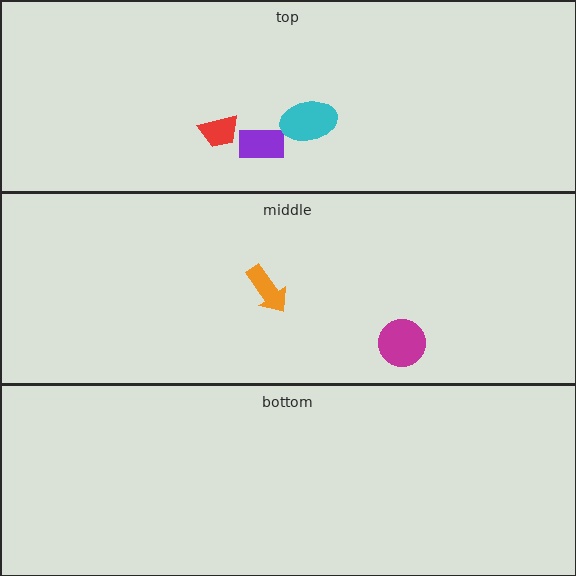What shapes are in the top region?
The purple rectangle, the cyan ellipse, the red trapezoid.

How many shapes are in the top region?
3.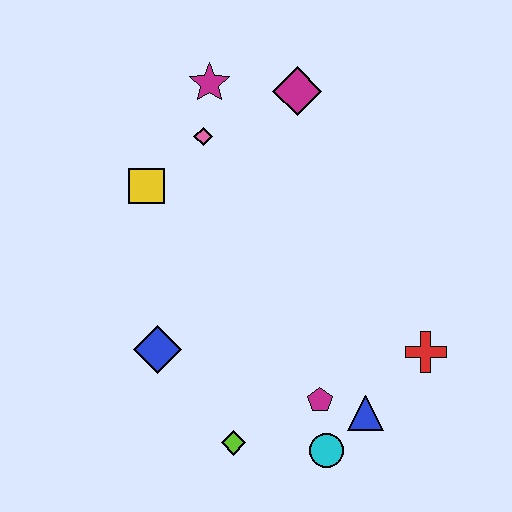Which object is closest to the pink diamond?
The magenta star is closest to the pink diamond.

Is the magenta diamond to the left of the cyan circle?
Yes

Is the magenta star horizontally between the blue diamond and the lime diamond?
Yes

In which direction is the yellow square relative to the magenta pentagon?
The yellow square is above the magenta pentagon.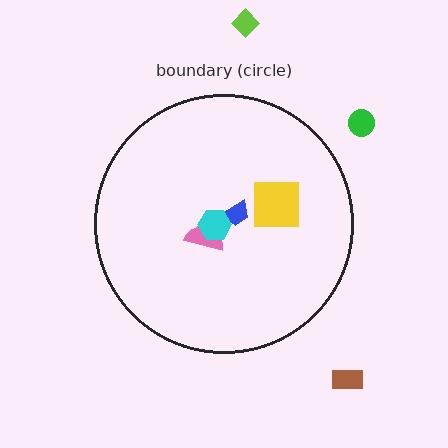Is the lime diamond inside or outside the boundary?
Outside.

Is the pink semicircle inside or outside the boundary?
Inside.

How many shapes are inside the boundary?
4 inside, 3 outside.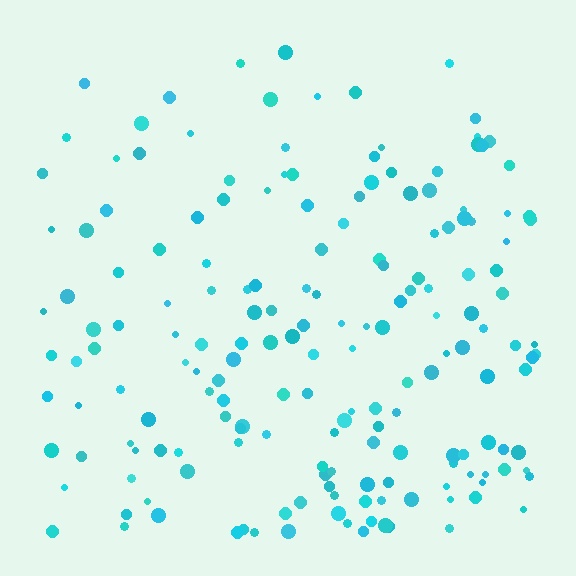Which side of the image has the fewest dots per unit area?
The top.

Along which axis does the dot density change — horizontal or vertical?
Vertical.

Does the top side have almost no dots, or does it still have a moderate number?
Still a moderate number, just noticeably fewer than the bottom.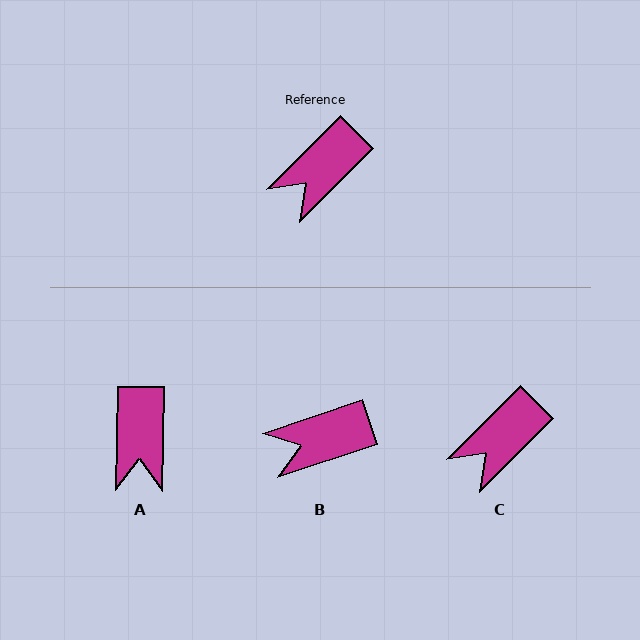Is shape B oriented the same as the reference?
No, it is off by about 26 degrees.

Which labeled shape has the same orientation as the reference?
C.